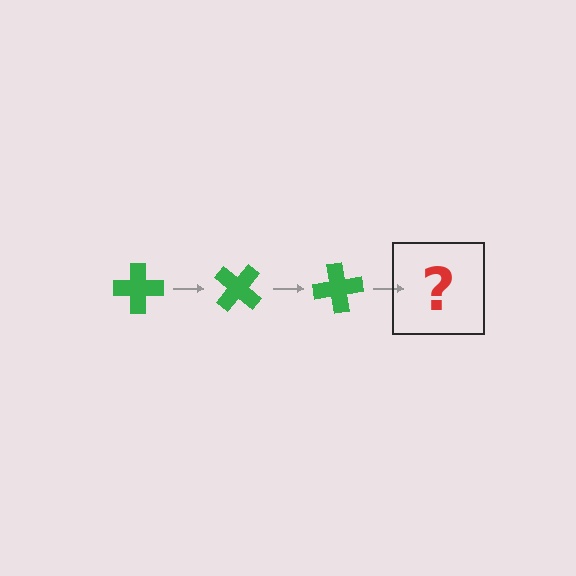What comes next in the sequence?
The next element should be a green cross rotated 120 degrees.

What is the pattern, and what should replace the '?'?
The pattern is that the cross rotates 40 degrees each step. The '?' should be a green cross rotated 120 degrees.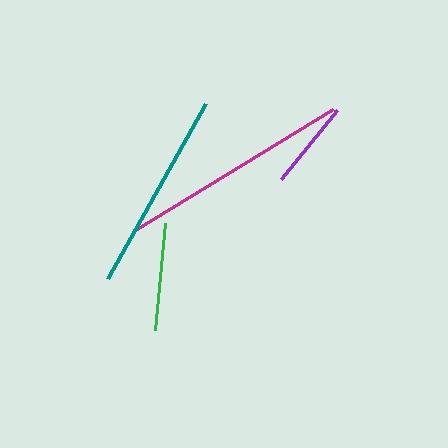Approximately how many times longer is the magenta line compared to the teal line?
The magenta line is approximately 1.2 times the length of the teal line.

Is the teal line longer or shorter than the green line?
The teal line is longer than the green line.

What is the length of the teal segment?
The teal segment is approximately 201 pixels long.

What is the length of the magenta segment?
The magenta segment is approximately 232 pixels long.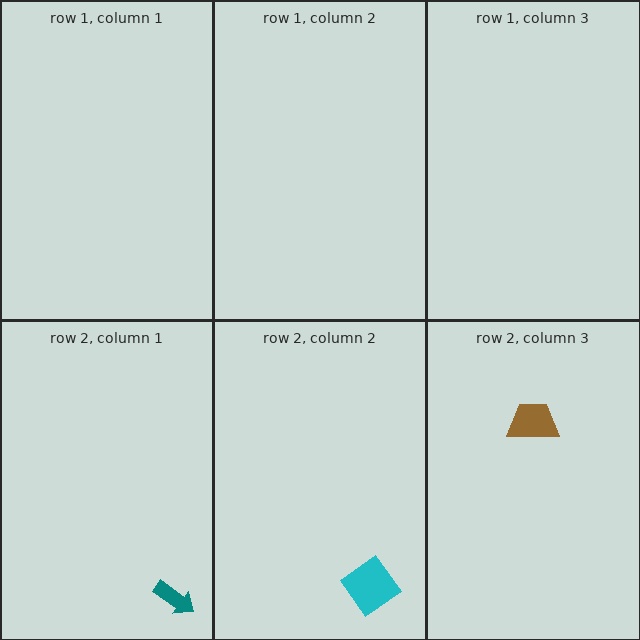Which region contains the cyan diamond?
The row 2, column 2 region.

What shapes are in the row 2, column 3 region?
The brown trapezoid.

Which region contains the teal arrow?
The row 2, column 1 region.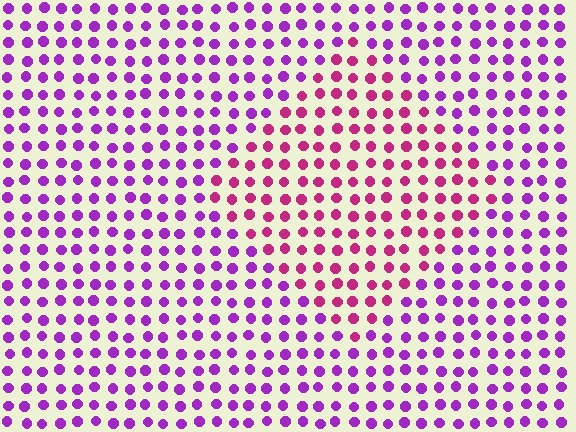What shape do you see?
I see a diamond.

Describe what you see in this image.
The image is filled with small purple elements in a uniform arrangement. A diamond-shaped region is visible where the elements are tinted to a slightly different hue, forming a subtle color boundary.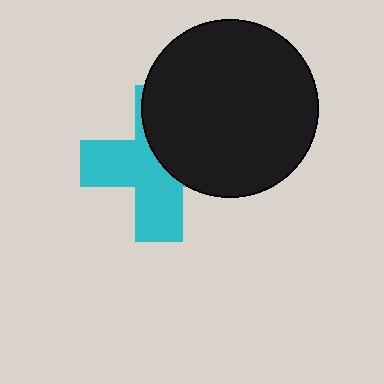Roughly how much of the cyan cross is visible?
About half of it is visible (roughly 54%).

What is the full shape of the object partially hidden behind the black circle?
The partially hidden object is a cyan cross.